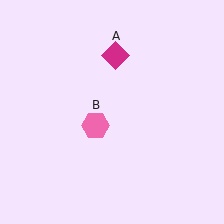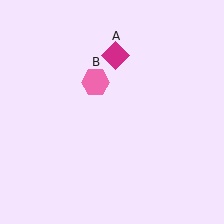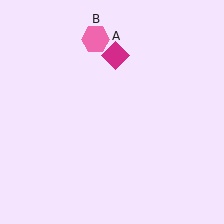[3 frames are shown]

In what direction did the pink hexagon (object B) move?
The pink hexagon (object B) moved up.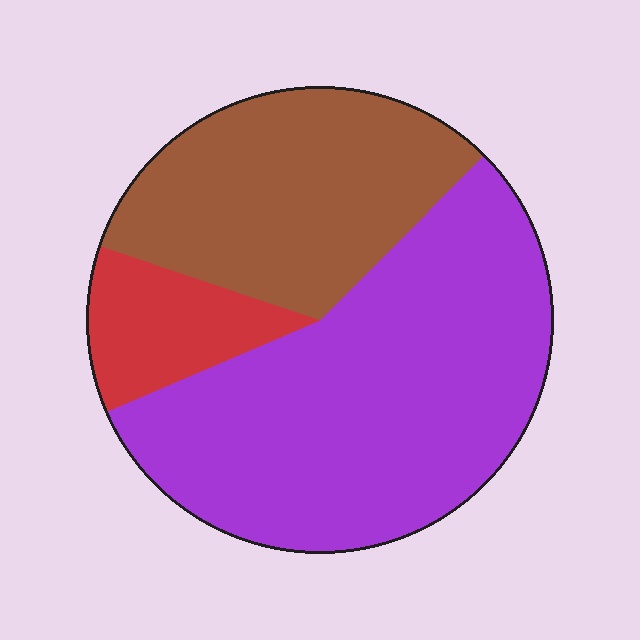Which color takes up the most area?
Purple, at roughly 55%.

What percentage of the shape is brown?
Brown takes up about one third (1/3) of the shape.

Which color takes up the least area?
Red, at roughly 10%.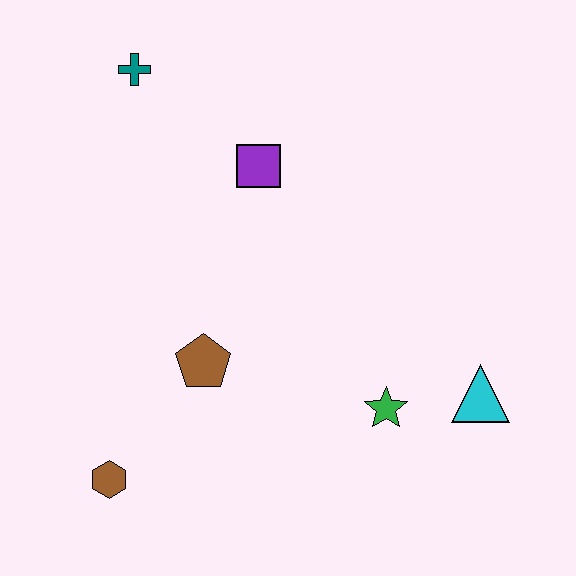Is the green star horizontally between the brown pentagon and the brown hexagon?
No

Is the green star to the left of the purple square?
No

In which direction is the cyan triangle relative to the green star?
The cyan triangle is to the right of the green star.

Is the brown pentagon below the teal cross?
Yes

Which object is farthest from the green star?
The teal cross is farthest from the green star.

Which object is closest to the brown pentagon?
The brown hexagon is closest to the brown pentagon.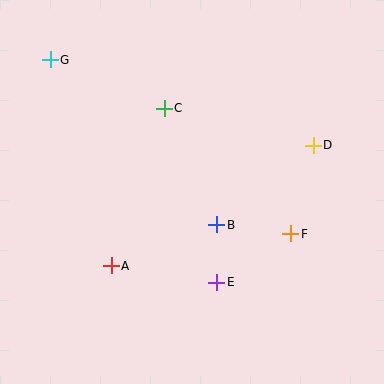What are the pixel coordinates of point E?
Point E is at (217, 282).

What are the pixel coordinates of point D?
Point D is at (313, 145).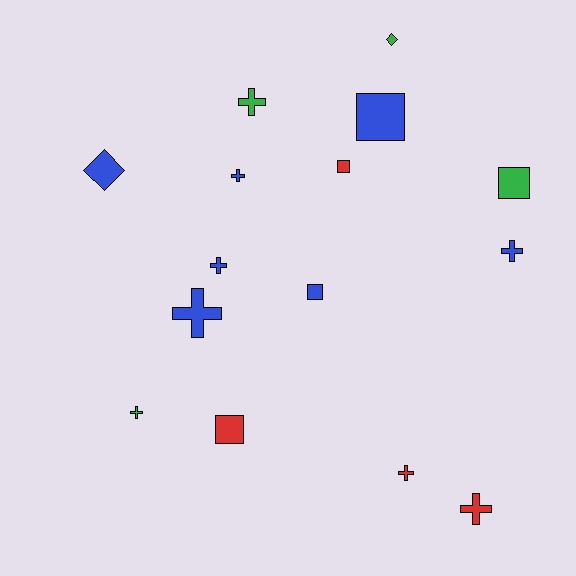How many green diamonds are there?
There is 1 green diamond.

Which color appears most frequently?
Blue, with 7 objects.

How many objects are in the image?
There are 15 objects.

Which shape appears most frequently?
Cross, with 8 objects.